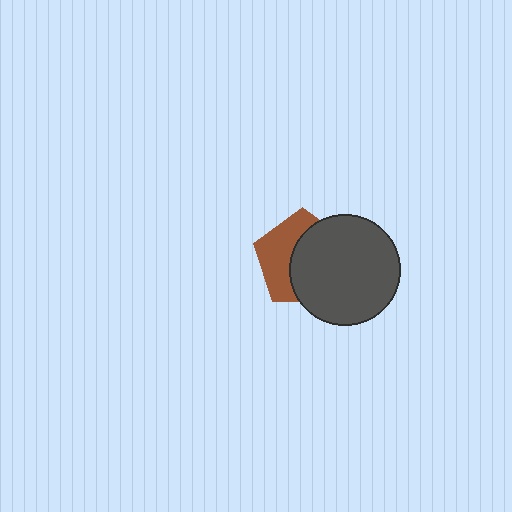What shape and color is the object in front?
The object in front is a dark gray circle.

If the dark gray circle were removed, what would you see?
You would see the complete brown pentagon.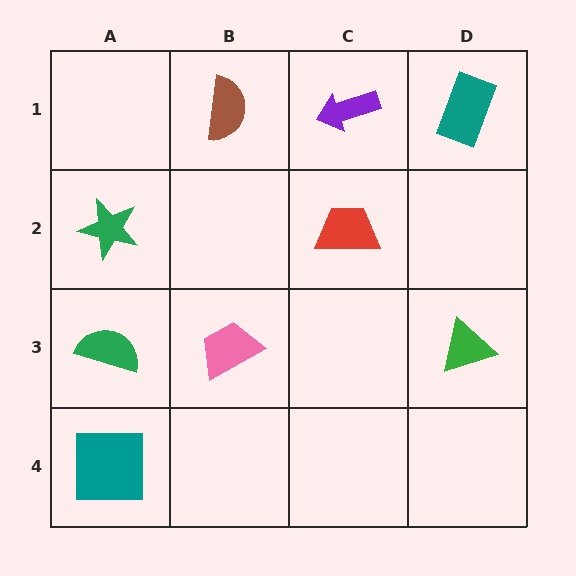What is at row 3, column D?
A green triangle.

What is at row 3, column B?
A pink trapezoid.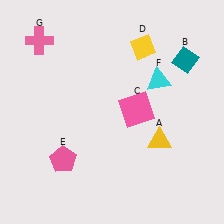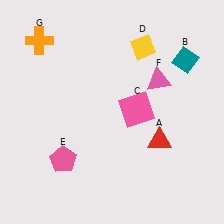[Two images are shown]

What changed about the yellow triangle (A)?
In Image 1, A is yellow. In Image 2, it changed to red.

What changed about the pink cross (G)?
In Image 1, G is pink. In Image 2, it changed to orange.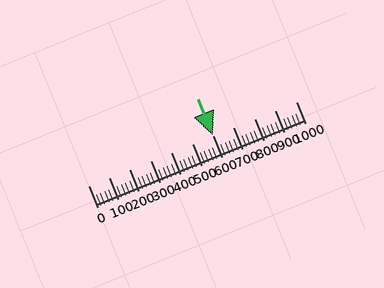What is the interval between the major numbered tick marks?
The major tick marks are spaced 100 units apart.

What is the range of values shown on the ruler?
The ruler shows values from 0 to 1000.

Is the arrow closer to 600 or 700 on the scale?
The arrow is closer to 600.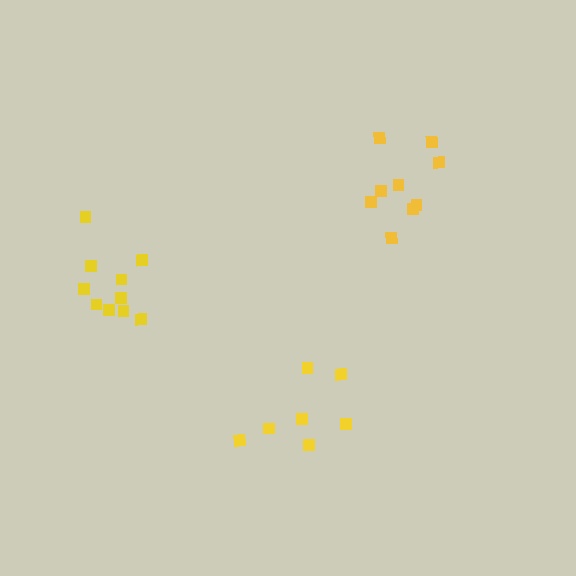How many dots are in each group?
Group 1: 10 dots, Group 2: 9 dots, Group 3: 7 dots (26 total).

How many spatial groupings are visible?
There are 3 spatial groupings.